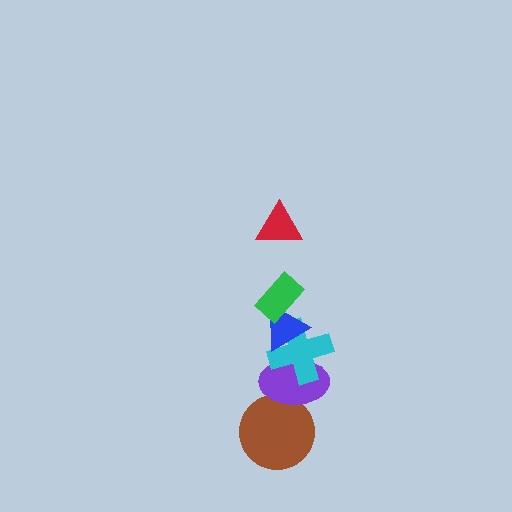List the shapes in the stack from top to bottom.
From top to bottom: the red triangle, the green rectangle, the blue triangle, the cyan cross, the purple ellipse, the brown circle.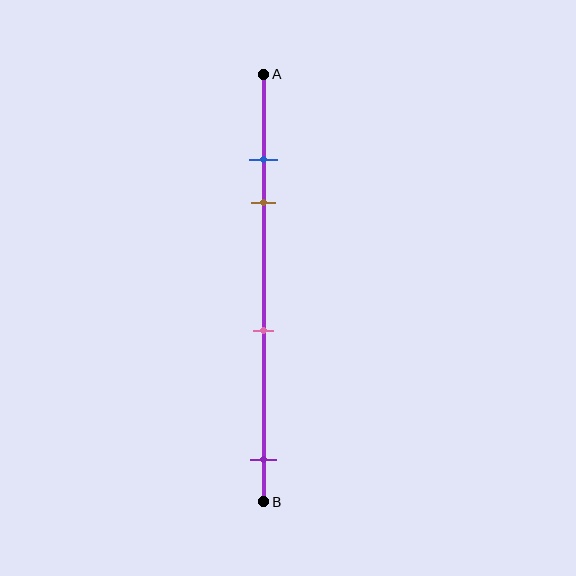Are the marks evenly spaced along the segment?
No, the marks are not evenly spaced.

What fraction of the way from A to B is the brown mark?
The brown mark is approximately 30% (0.3) of the way from A to B.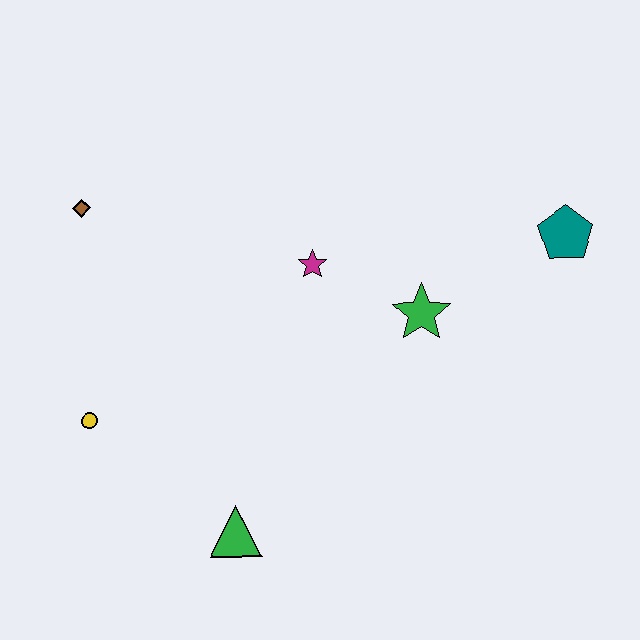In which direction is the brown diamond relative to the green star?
The brown diamond is to the left of the green star.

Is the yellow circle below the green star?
Yes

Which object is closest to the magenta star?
The green star is closest to the magenta star.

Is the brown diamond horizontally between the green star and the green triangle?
No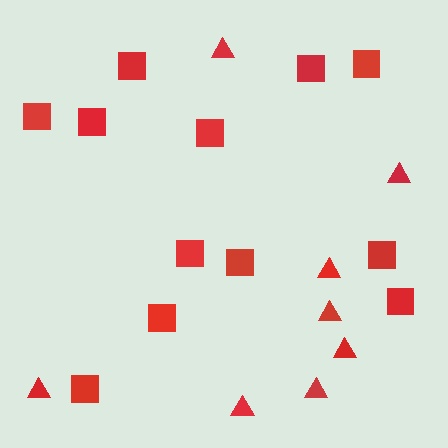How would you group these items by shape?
There are 2 groups: one group of triangles (8) and one group of squares (12).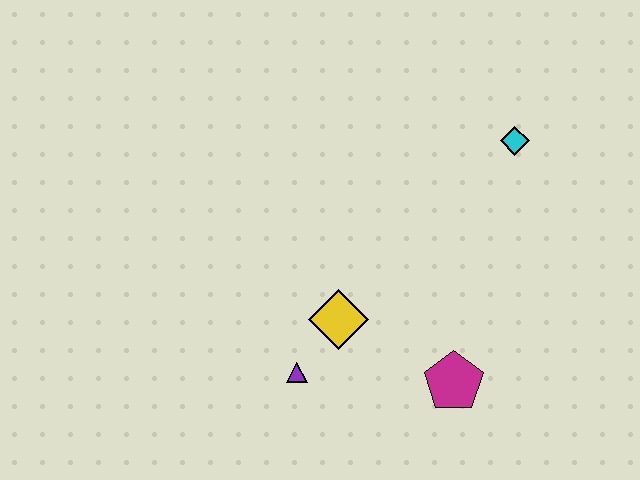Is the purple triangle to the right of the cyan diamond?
No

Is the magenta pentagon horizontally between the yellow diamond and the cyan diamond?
Yes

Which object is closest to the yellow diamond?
The purple triangle is closest to the yellow diamond.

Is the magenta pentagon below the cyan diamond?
Yes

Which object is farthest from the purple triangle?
The cyan diamond is farthest from the purple triangle.